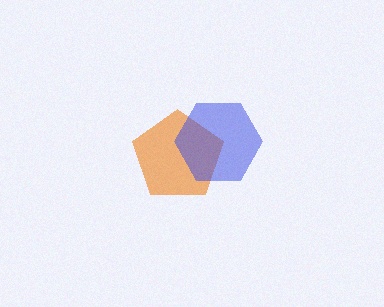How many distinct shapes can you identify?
There are 2 distinct shapes: an orange pentagon, a blue hexagon.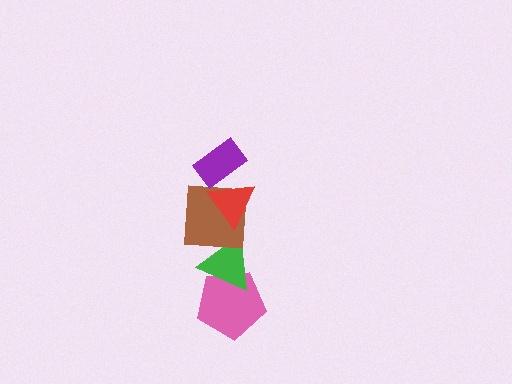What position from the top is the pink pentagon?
The pink pentagon is 5th from the top.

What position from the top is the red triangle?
The red triangle is 2nd from the top.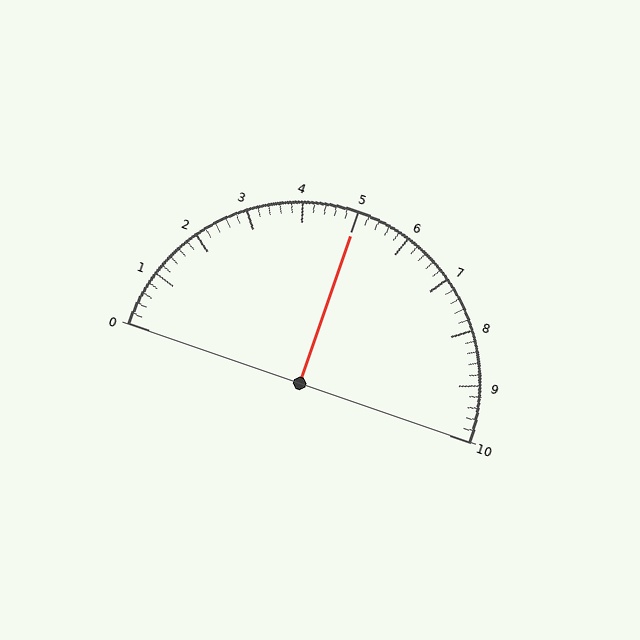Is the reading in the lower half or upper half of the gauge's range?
The reading is in the upper half of the range (0 to 10).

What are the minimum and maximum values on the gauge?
The gauge ranges from 0 to 10.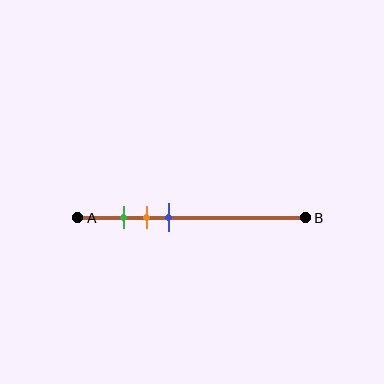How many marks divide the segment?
There are 3 marks dividing the segment.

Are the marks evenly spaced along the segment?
Yes, the marks are approximately evenly spaced.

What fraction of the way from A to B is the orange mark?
The orange mark is approximately 30% (0.3) of the way from A to B.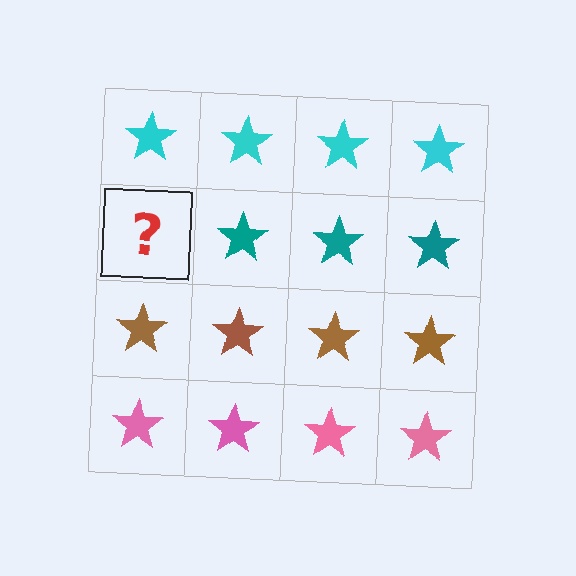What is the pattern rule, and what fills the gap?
The rule is that each row has a consistent color. The gap should be filled with a teal star.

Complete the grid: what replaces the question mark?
The question mark should be replaced with a teal star.